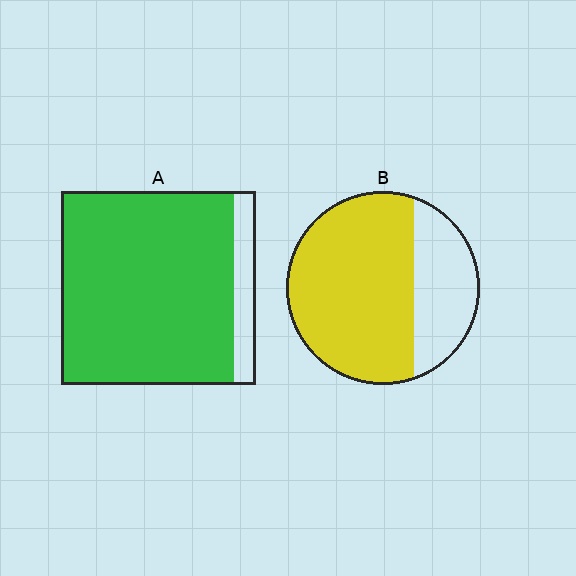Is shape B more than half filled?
Yes.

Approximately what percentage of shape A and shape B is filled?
A is approximately 90% and B is approximately 70%.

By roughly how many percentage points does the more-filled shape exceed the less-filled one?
By roughly 20 percentage points (A over B).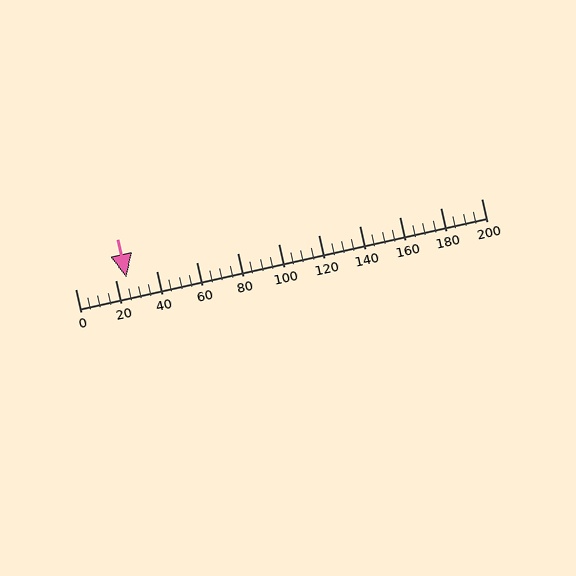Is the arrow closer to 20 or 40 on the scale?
The arrow is closer to 20.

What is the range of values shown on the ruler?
The ruler shows values from 0 to 200.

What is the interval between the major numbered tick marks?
The major tick marks are spaced 20 units apart.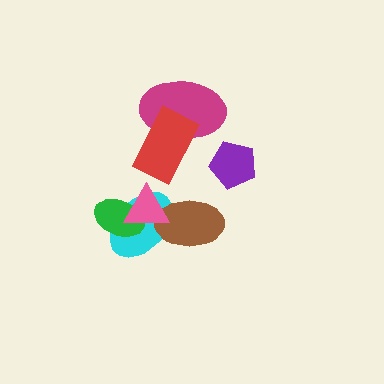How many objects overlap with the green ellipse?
2 objects overlap with the green ellipse.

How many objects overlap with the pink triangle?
3 objects overlap with the pink triangle.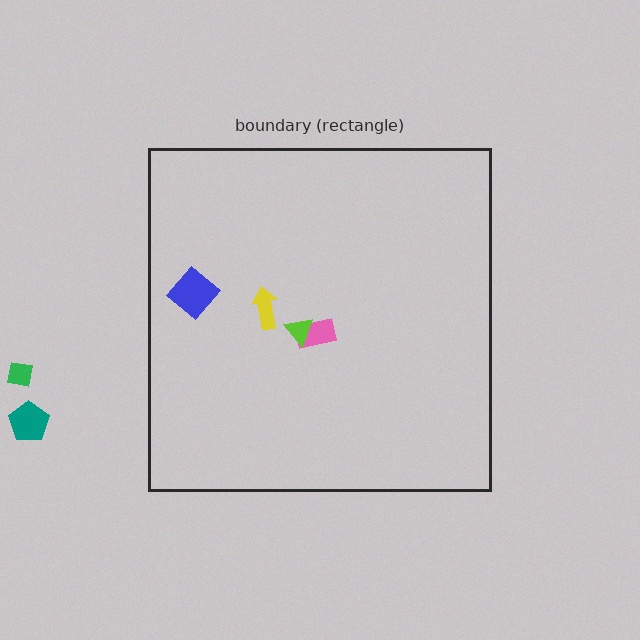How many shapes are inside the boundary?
4 inside, 2 outside.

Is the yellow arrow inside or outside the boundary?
Inside.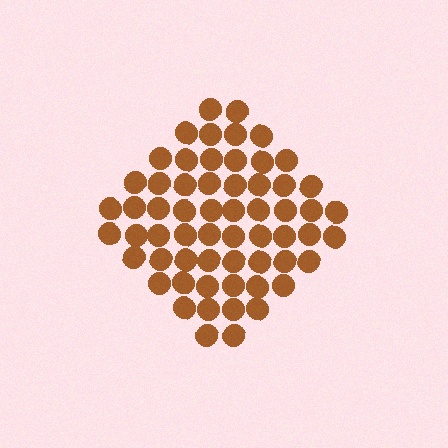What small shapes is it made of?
It is made of small circles.